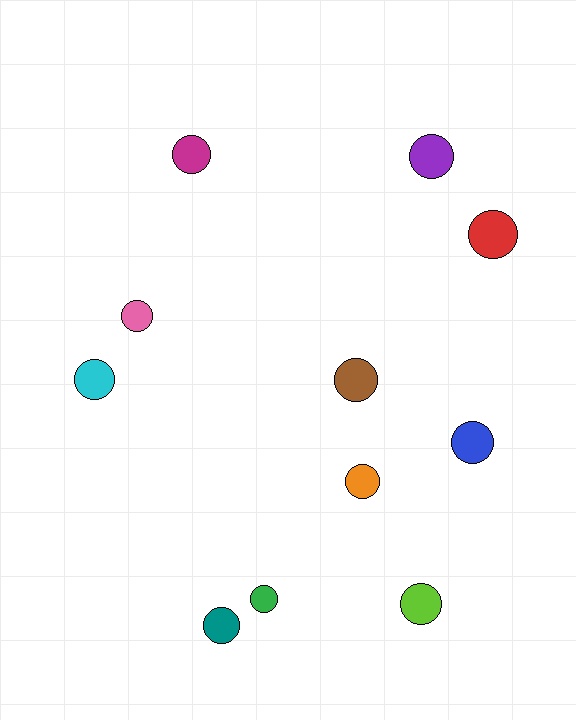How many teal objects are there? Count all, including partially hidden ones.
There is 1 teal object.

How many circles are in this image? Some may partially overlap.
There are 11 circles.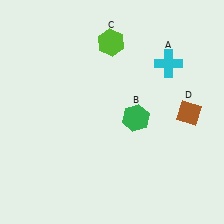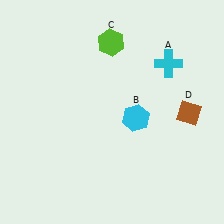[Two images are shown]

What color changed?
The hexagon (B) changed from green in Image 1 to cyan in Image 2.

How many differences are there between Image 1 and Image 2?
There is 1 difference between the two images.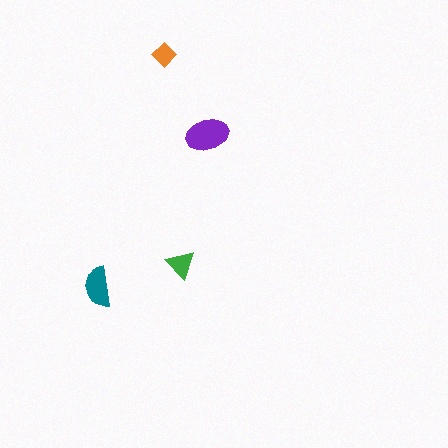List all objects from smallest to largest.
The orange diamond, the green triangle, the teal semicircle, the purple ellipse.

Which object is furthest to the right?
The purple ellipse is rightmost.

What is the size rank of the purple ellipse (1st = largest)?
1st.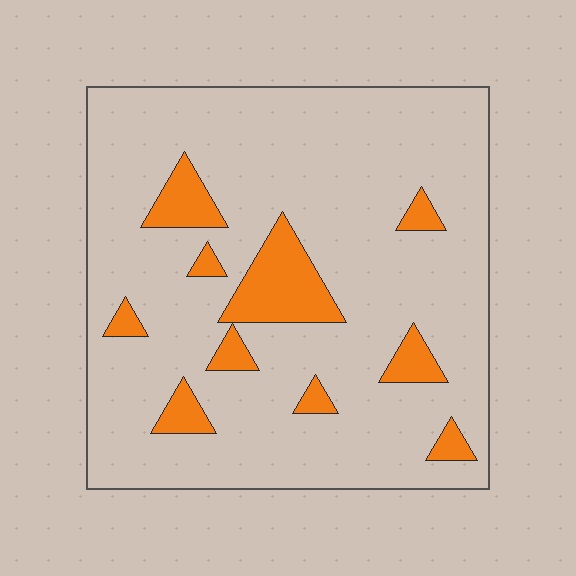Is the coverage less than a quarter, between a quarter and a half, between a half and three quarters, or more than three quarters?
Less than a quarter.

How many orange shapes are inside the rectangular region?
10.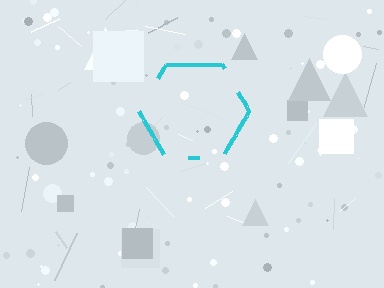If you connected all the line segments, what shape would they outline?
They would outline a hexagon.